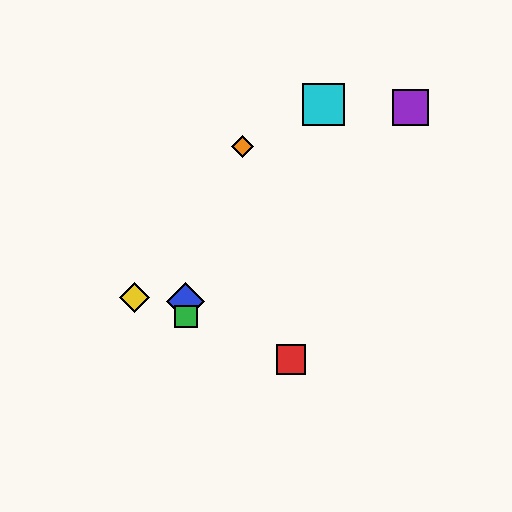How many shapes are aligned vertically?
2 shapes (the blue diamond, the green square) are aligned vertically.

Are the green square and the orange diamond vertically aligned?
No, the green square is at x≈186 and the orange diamond is at x≈243.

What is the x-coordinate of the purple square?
The purple square is at x≈411.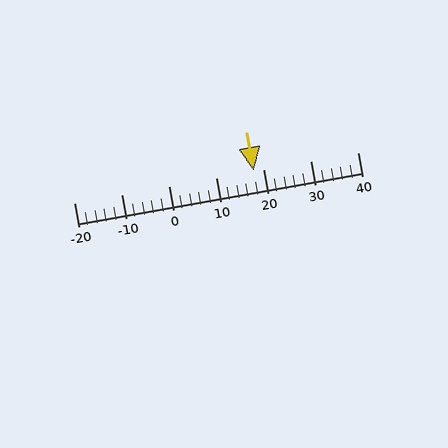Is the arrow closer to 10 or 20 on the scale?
The arrow is closer to 20.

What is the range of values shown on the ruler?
The ruler shows values from -20 to 40.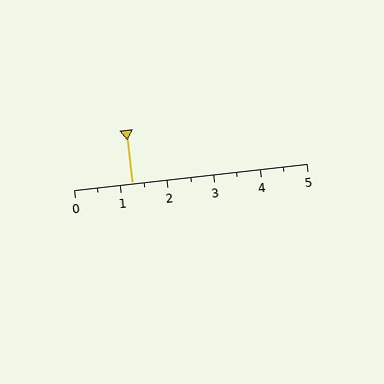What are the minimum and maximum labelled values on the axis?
The axis runs from 0 to 5.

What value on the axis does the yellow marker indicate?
The marker indicates approximately 1.2.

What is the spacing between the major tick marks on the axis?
The major ticks are spaced 1 apart.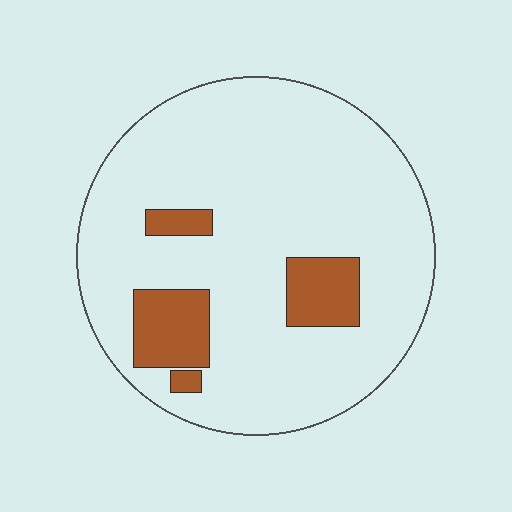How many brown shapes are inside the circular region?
4.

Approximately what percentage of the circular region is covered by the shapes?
Approximately 15%.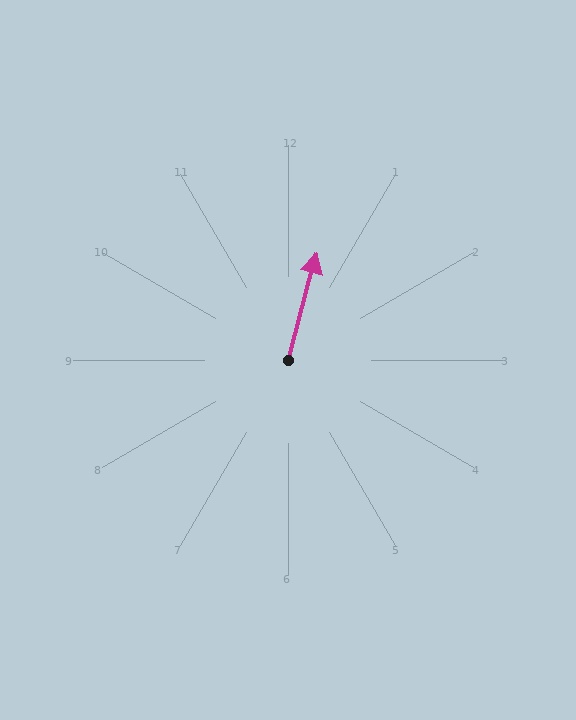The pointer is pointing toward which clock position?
Roughly 1 o'clock.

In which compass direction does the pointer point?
North.